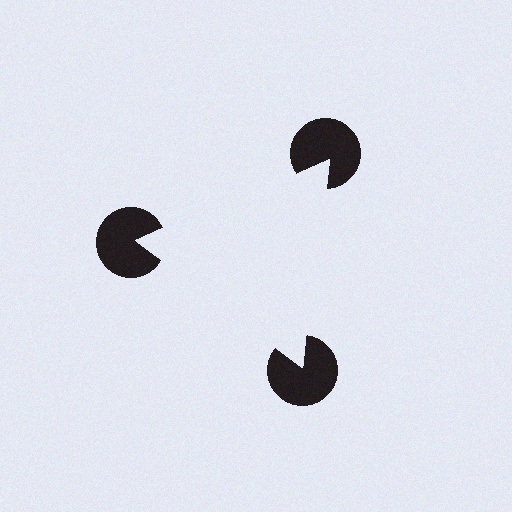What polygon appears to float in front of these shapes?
An illusory triangle — its edges are inferred from the aligned wedge cuts in the pac-man discs, not physically drawn.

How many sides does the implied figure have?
3 sides.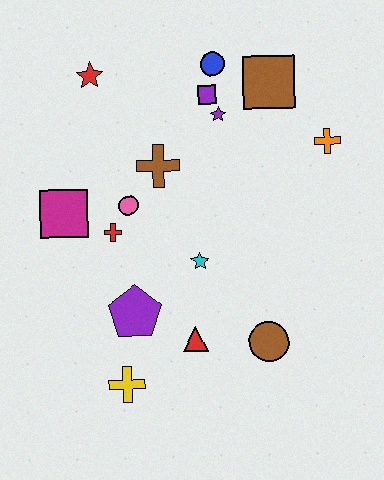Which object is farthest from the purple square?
The yellow cross is farthest from the purple square.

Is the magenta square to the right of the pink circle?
No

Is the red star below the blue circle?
Yes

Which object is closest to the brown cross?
The pink circle is closest to the brown cross.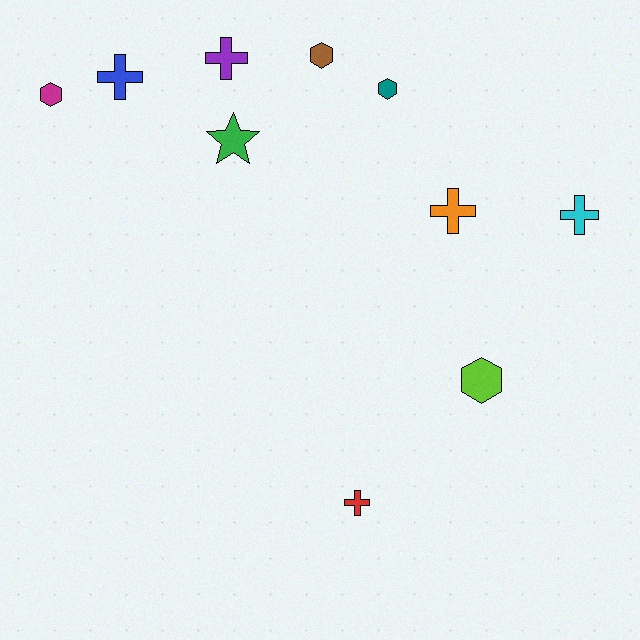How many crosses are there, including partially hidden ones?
There are 5 crosses.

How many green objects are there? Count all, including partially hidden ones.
There is 1 green object.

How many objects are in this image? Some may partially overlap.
There are 10 objects.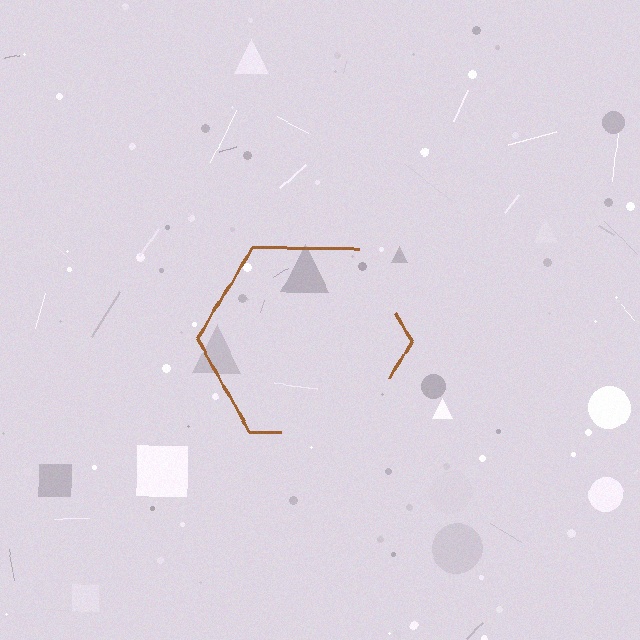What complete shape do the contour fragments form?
The contour fragments form a hexagon.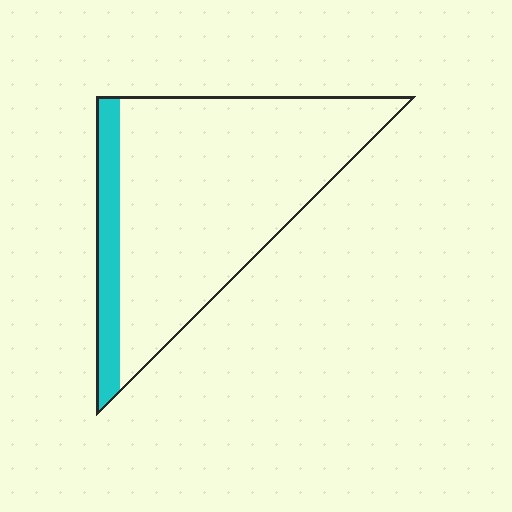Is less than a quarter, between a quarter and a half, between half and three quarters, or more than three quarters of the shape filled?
Less than a quarter.